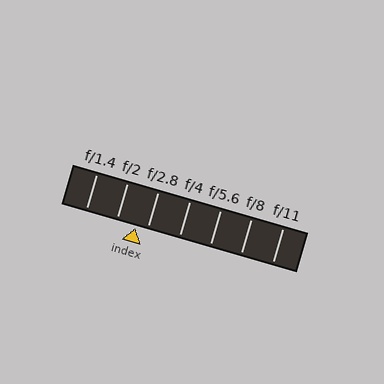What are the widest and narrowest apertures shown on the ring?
The widest aperture shown is f/1.4 and the narrowest is f/11.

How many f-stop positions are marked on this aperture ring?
There are 7 f-stop positions marked.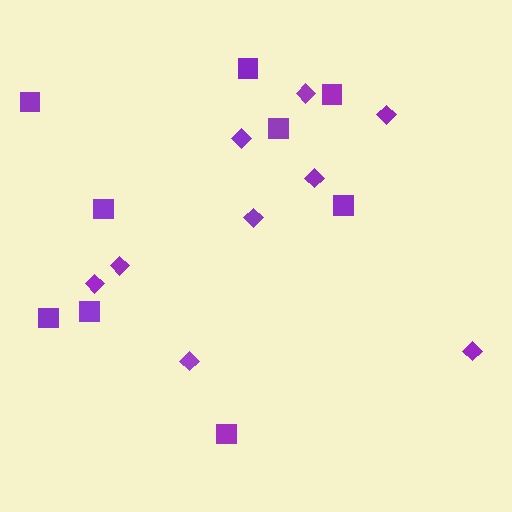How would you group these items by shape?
There are 2 groups: one group of diamonds (9) and one group of squares (9).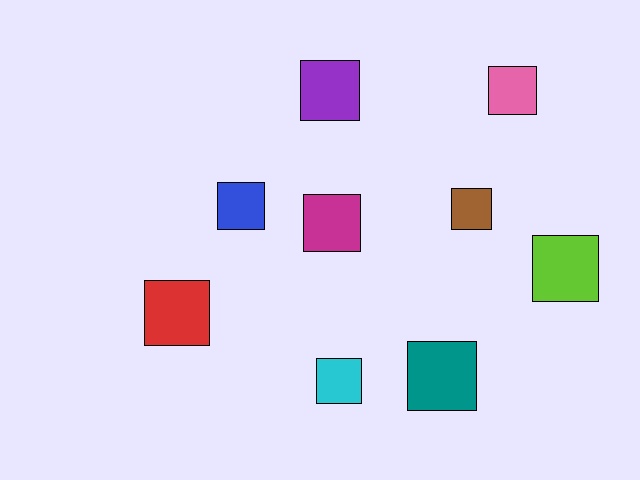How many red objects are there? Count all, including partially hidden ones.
There is 1 red object.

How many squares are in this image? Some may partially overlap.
There are 9 squares.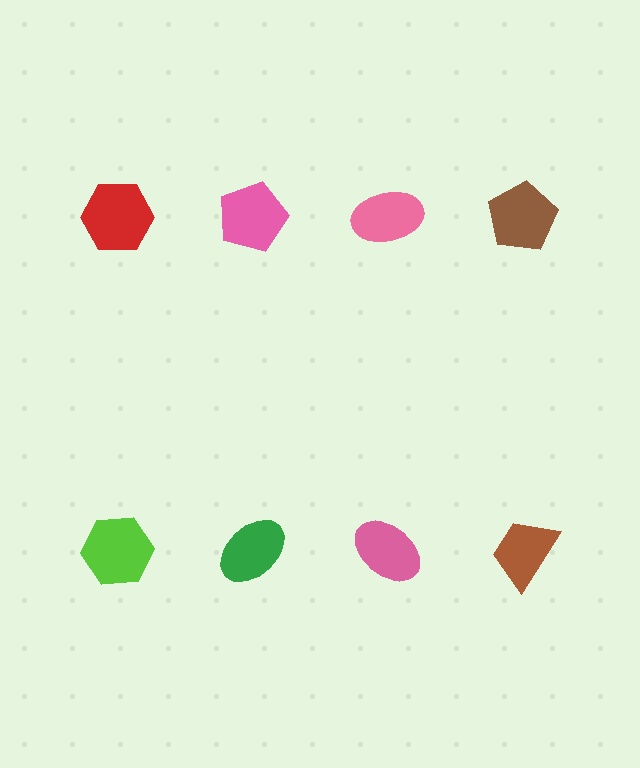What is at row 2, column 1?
A lime hexagon.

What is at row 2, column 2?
A green ellipse.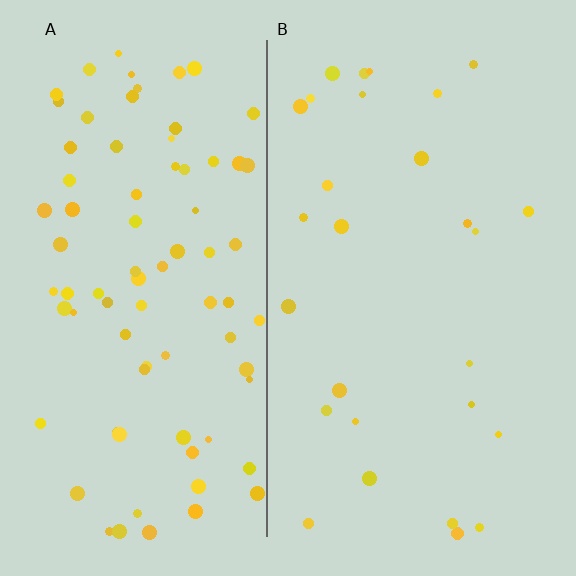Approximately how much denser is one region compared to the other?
Approximately 2.9× — region A over region B.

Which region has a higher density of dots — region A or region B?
A (the left).